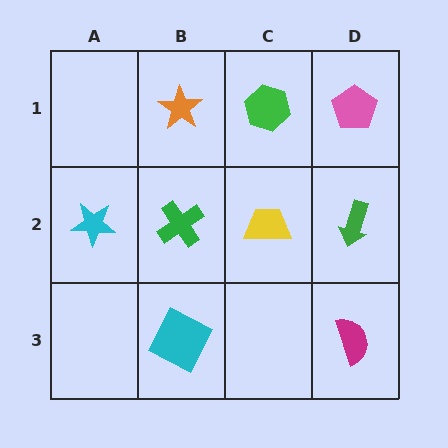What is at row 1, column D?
A pink pentagon.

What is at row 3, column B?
A cyan square.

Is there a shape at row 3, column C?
No, that cell is empty.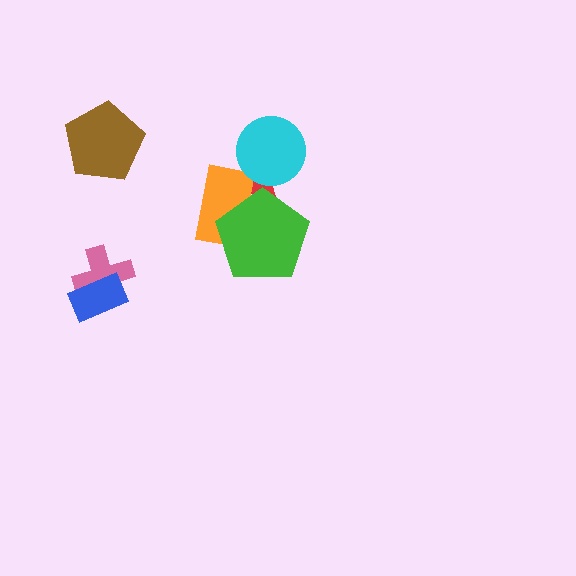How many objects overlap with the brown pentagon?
0 objects overlap with the brown pentagon.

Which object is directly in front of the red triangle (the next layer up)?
The orange rectangle is directly in front of the red triangle.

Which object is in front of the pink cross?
The blue rectangle is in front of the pink cross.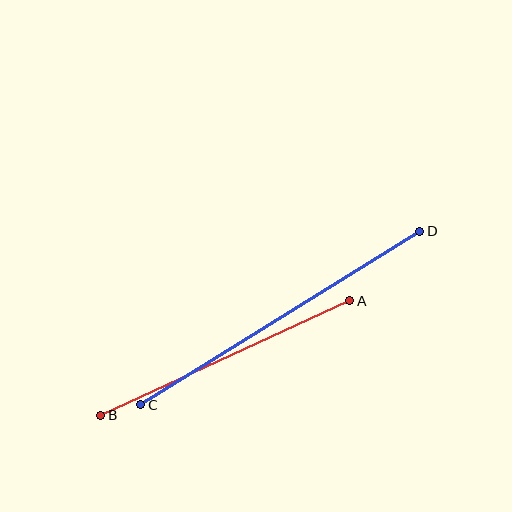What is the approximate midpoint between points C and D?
The midpoint is at approximately (280, 318) pixels.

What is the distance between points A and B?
The distance is approximately 274 pixels.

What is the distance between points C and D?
The distance is approximately 329 pixels.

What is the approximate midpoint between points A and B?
The midpoint is at approximately (225, 358) pixels.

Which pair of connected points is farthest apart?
Points C and D are farthest apart.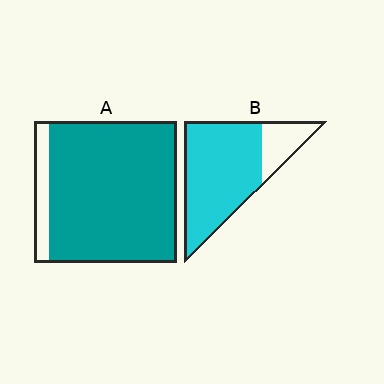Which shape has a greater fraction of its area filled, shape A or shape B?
Shape A.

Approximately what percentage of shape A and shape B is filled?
A is approximately 90% and B is approximately 80%.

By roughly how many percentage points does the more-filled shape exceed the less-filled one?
By roughly 10 percentage points (A over B).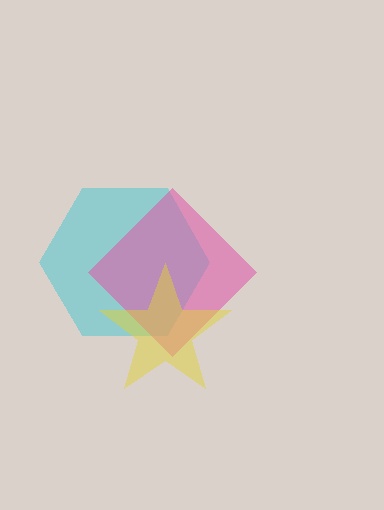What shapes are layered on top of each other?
The layered shapes are: a cyan hexagon, a pink diamond, a yellow star.